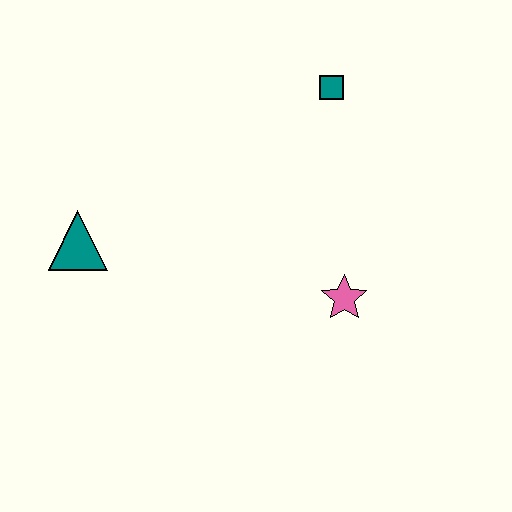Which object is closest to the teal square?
The pink star is closest to the teal square.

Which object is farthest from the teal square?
The teal triangle is farthest from the teal square.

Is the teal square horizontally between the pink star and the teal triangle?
Yes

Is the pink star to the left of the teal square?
No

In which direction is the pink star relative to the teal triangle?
The pink star is to the right of the teal triangle.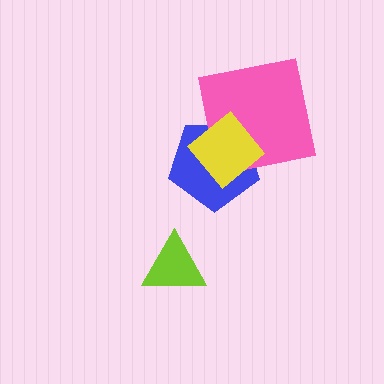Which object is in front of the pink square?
The yellow diamond is in front of the pink square.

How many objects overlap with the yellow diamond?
2 objects overlap with the yellow diamond.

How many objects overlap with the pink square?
2 objects overlap with the pink square.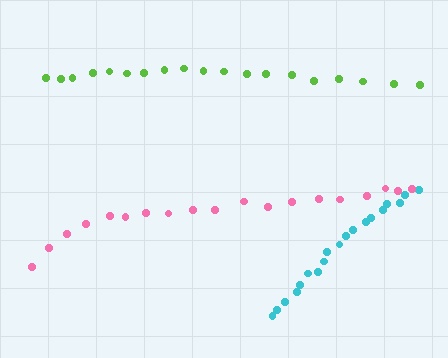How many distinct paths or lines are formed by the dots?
There are 3 distinct paths.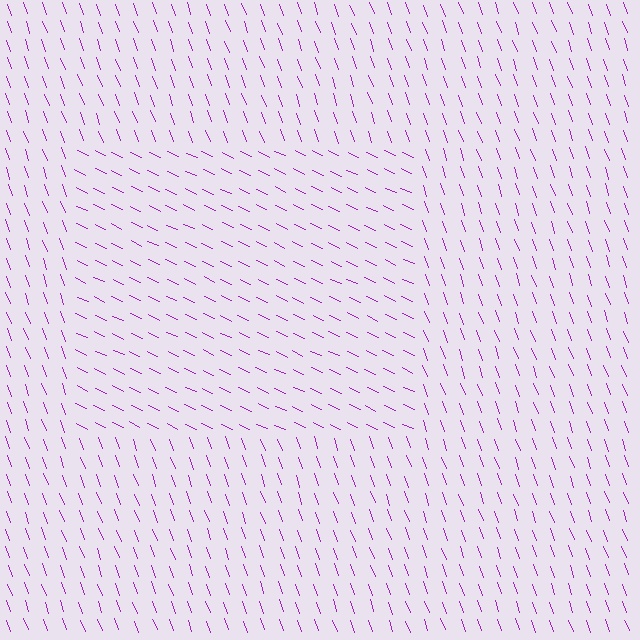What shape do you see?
I see a rectangle.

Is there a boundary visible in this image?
Yes, there is a texture boundary formed by a change in line orientation.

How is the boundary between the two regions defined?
The boundary is defined purely by a change in line orientation (approximately 45 degrees difference). All lines are the same color and thickness.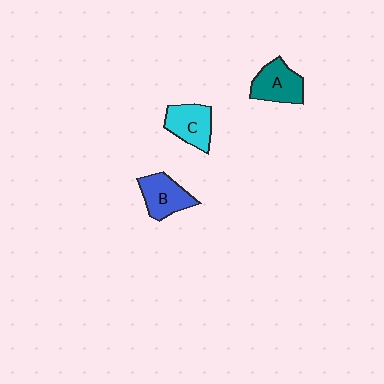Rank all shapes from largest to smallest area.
From largest to smallest: A (teal), B (blue), C (cyan).